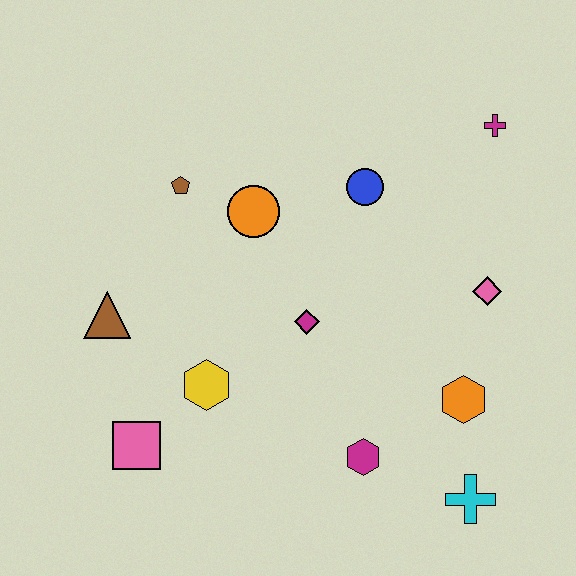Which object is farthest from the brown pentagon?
The cyan cross is farthest from the brown pentagon.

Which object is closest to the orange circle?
The brown pentagon is closest to the orange circle.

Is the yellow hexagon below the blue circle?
Yes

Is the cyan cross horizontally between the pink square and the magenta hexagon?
No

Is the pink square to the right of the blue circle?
No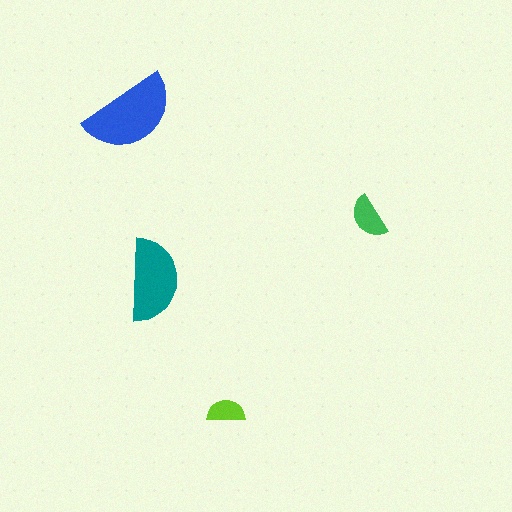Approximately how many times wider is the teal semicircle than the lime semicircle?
About 2 times wider.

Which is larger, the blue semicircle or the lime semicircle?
The blue one.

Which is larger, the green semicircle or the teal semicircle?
The teal one.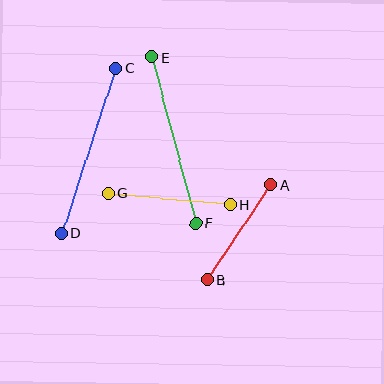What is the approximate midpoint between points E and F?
The midpoint is at approximately (174, 140) pixels.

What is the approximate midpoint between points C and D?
The midpoint is at approximately (89, 150) pixels.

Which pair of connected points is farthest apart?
Points C and D are farthest apart.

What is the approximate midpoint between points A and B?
The midpoint is at approximately (239, 233) pixels.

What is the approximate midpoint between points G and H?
The midpoint is at approximately (169, 199) pixels.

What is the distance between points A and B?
The distance is approximately 115 pixels.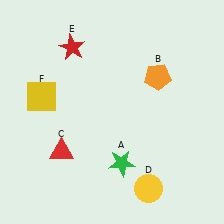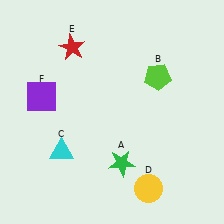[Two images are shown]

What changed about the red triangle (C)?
In Image 1, C is red. In Image 2, it changed to cyan.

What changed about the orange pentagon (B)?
In Image 1, B is orange. In Image 2, it changed to lime.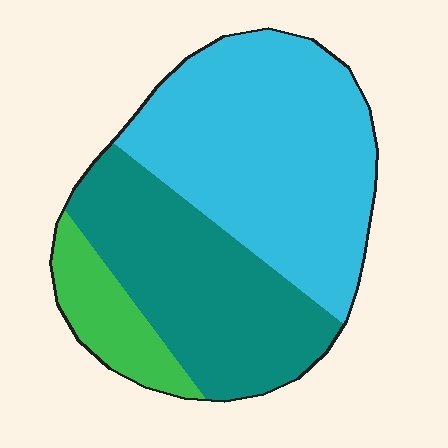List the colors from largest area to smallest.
From largest to smallest: cyan, teal, green.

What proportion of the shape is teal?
Teal covers 37% of the shape.